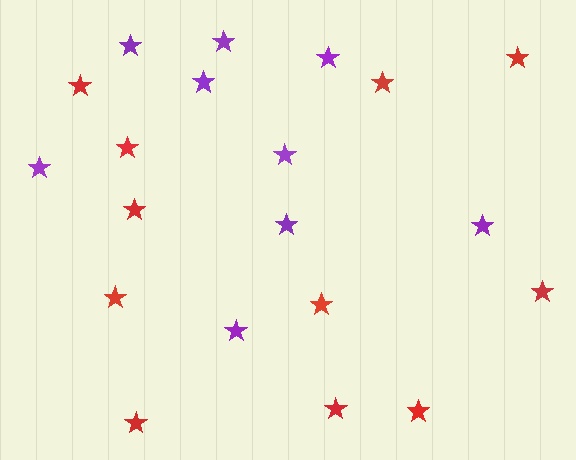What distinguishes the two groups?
There are 2 groups: one group of red stars (11) and one group of purple stars (9).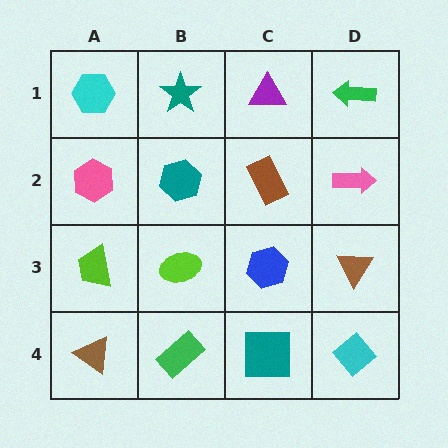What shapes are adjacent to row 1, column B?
A teal hexagon (row 2, column B), a cyan hexagon (row 1, column A), a purple triangle (row 1, column C).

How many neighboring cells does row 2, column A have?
3.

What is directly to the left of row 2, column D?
A brown rectangle.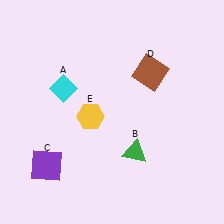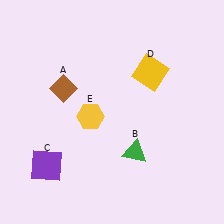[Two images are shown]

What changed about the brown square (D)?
In Image 1, D is brown. In Image 2, it changed to yellow.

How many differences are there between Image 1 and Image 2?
There are 2 differences between the two images.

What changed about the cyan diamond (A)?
In Image 1, A is cyan. In Image 2, it changed to brown.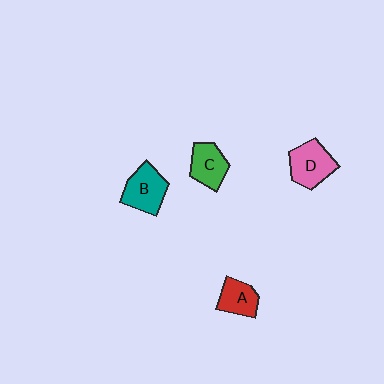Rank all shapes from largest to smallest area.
From largest to smallest: D (pink), B (teal), C (green), A (red).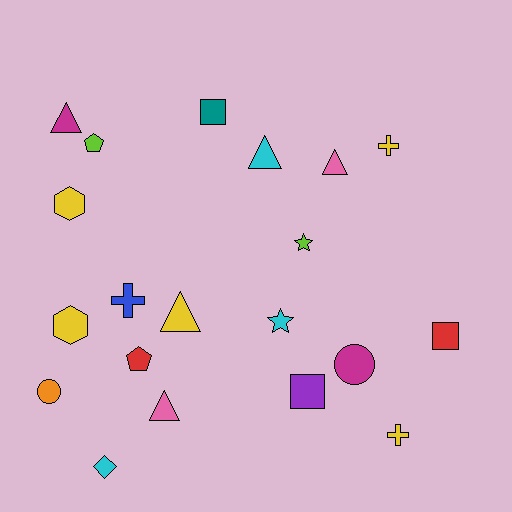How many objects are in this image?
There are 20 objects.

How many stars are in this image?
There are 2 stars.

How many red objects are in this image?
There are 2 red objects.